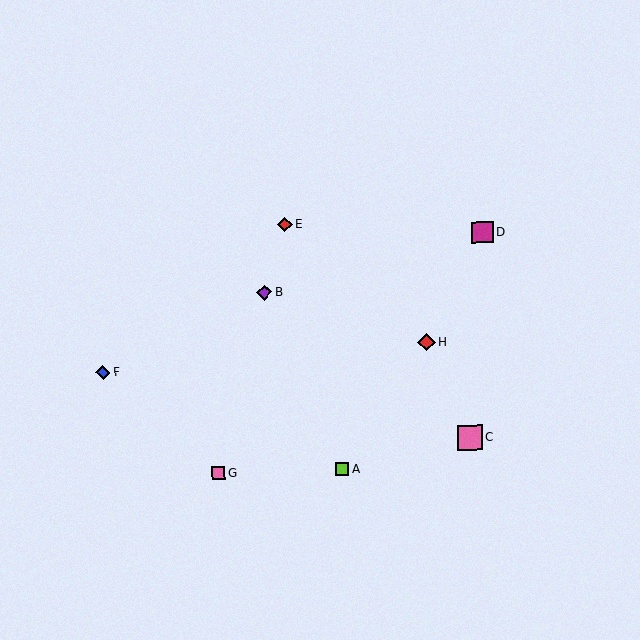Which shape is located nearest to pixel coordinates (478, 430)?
The pink square (labeled C) at (470, 437) is nearest to that location.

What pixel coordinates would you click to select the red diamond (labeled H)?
Click at (427, 342) to select the red diamond H.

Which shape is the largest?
The pink square (labeled C) is the largest.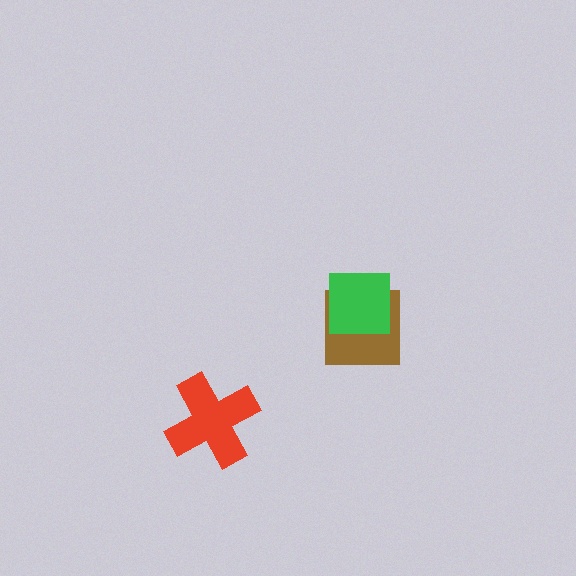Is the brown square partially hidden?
Yes, it is partially covered by another shape.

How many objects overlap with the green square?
1 object overlaps with the green square.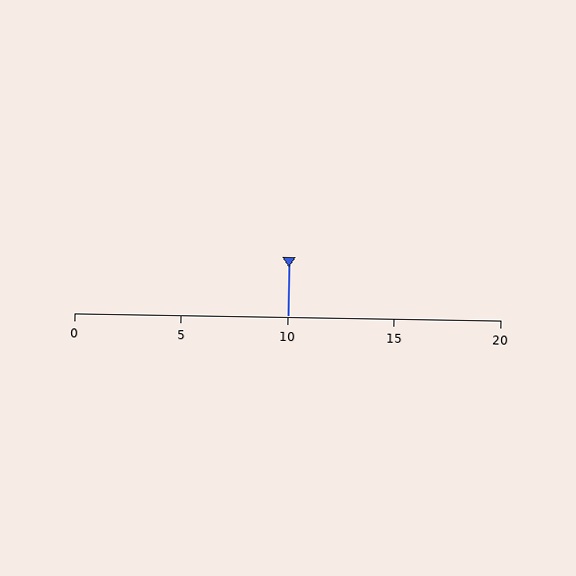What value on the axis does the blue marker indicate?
The marker indicates approximately 10.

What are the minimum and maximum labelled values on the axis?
The axis runs from 0 to 20.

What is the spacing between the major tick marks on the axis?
The major ticks are spaced 5 apart.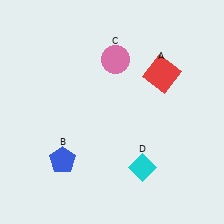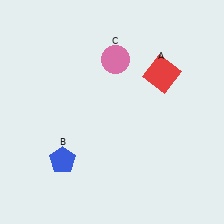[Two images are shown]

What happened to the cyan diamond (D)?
The cyan diamond (D) was removed in Image 2. It was in the bottom-right area of Image 1.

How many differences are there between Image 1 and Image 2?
There is 1 difference between the two images.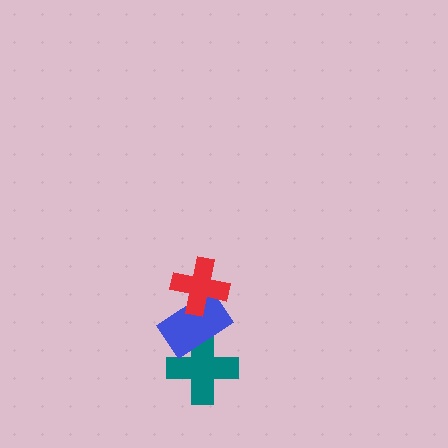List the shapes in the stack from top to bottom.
From top to bottom: the red cross, the blue rectangle, the teal cross.